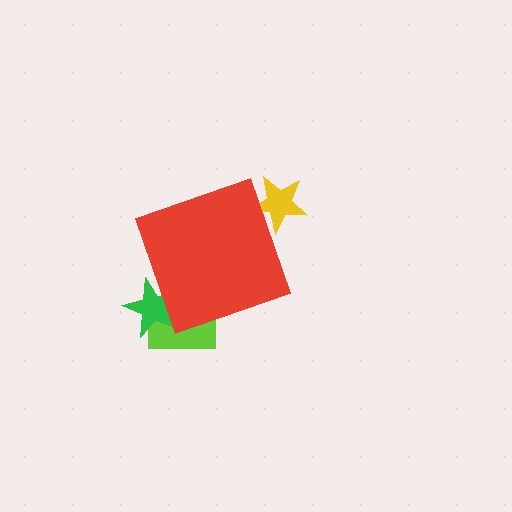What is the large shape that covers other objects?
A red diamond.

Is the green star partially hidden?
Yes, the green star is partially hidden behind the red diamond.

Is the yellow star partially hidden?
Yes, the yellow star is partially hidden behind the red diamond.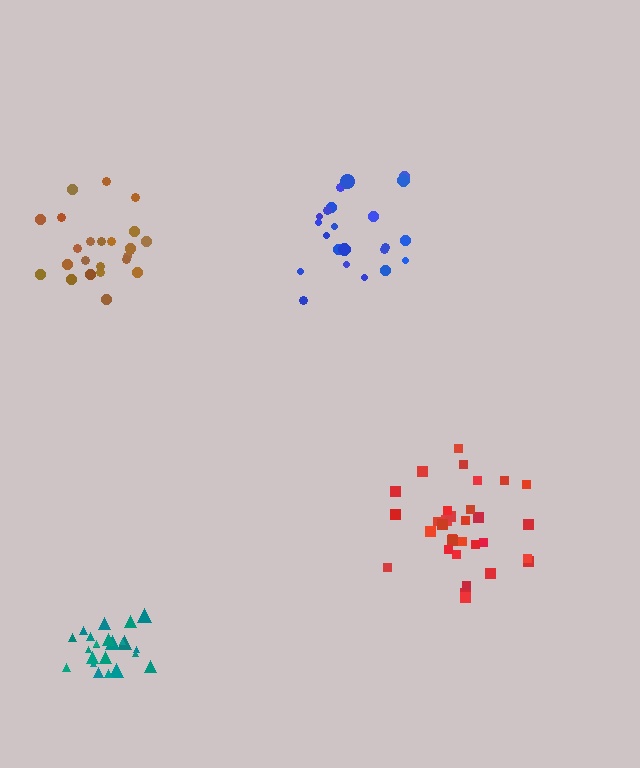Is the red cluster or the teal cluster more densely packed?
Teal.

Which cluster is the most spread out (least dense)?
Red.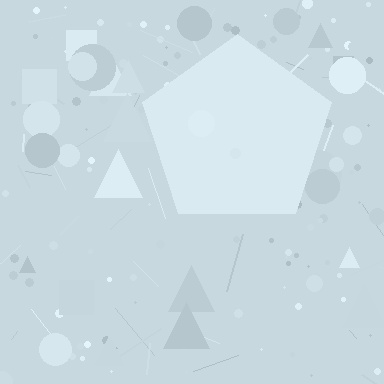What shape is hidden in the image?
A pentagon is hidden in the image.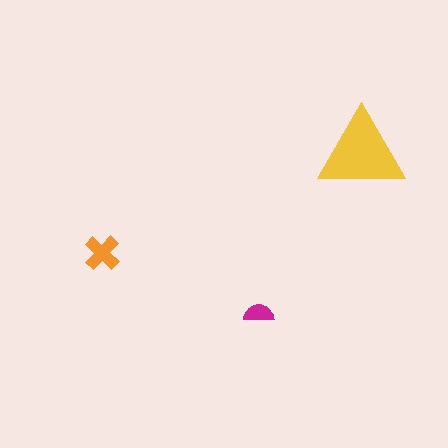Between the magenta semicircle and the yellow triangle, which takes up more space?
The yellow triangle.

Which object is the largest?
The yellow triangle.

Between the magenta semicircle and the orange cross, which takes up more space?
The orange cross.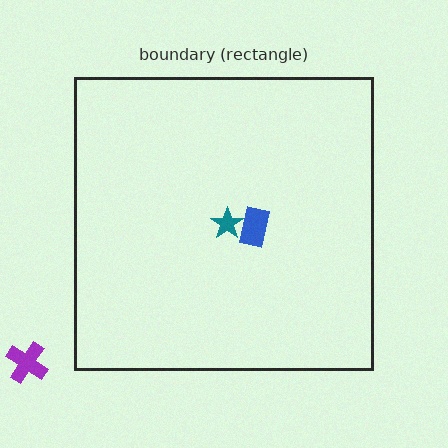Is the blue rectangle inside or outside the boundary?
Inside.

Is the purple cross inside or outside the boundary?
Outside.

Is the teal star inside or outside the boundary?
Inside.